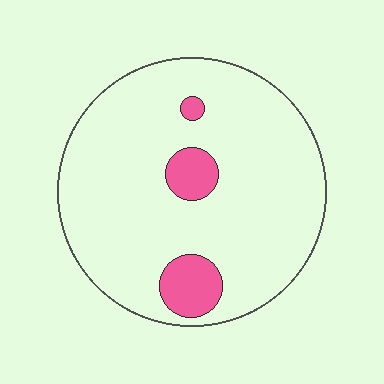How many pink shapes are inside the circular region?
3.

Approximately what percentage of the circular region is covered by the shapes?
Approximately 10%.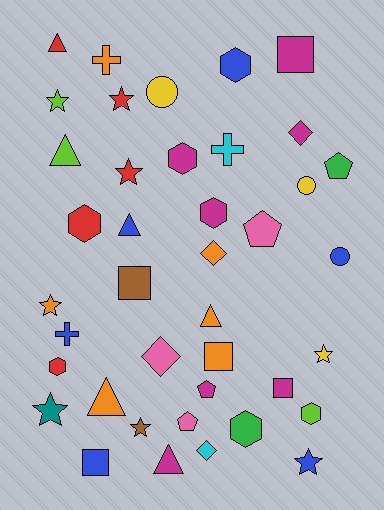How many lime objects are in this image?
There are 3 lime objects.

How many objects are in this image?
There are 40 objects.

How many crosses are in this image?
There are 3 crosses.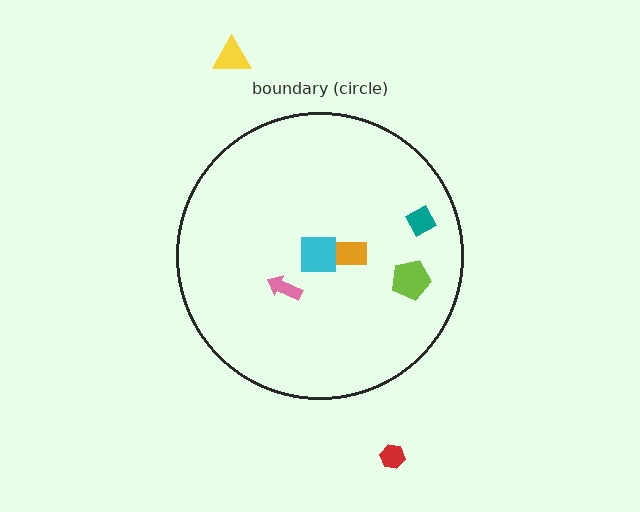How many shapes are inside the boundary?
5 inside, 2 outside.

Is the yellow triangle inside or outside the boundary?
Outside.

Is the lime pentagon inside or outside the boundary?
Inside.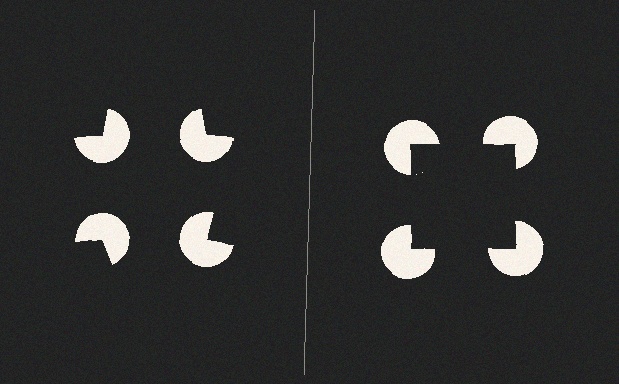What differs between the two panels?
The pac-man discs are positioned identically on both sides; only the wedge orientations differ. On the right they align to a square; on the left they are misaligned.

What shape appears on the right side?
An illusory square.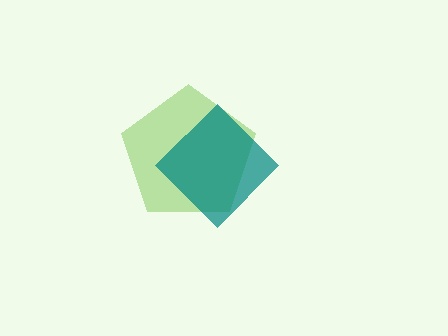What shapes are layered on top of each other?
The layered shapes are: a lime pentagon, a teal diamond.